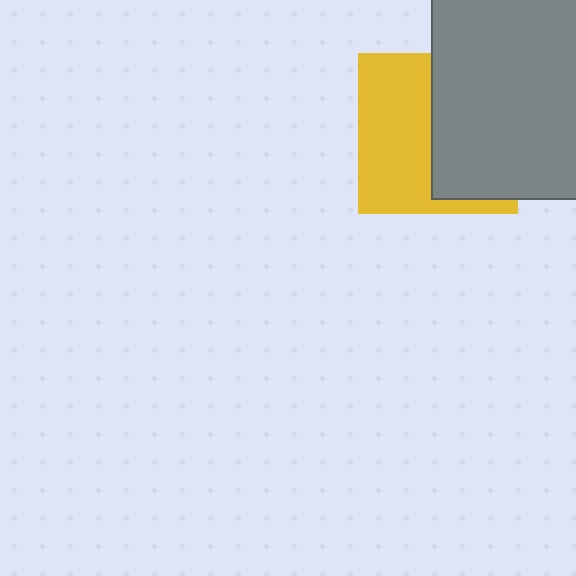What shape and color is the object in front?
The object in front is a gray rectangle.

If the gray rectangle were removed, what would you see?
You would see the complete yellow square.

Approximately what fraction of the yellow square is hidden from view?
Roughly 49% of the yellow square is hidden behind the gray rectangle.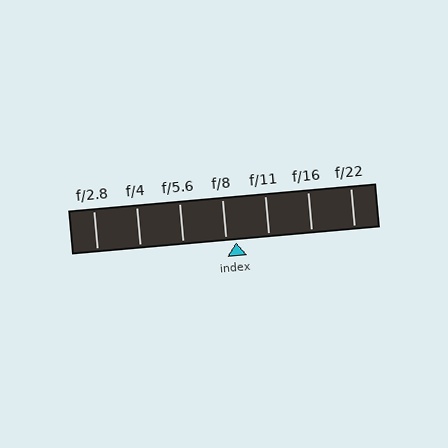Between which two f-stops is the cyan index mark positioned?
The index mark is between f/8 and f/11.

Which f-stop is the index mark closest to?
The index mark is closest to f/8.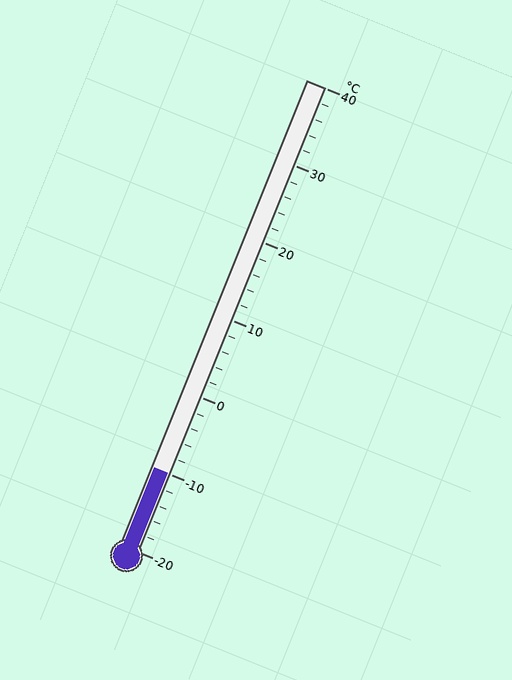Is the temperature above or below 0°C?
The temperature is below 0°C.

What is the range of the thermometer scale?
The thermometer scale ranges from -20°C to 40°C.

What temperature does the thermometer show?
The thermometer shows approximately -10°C.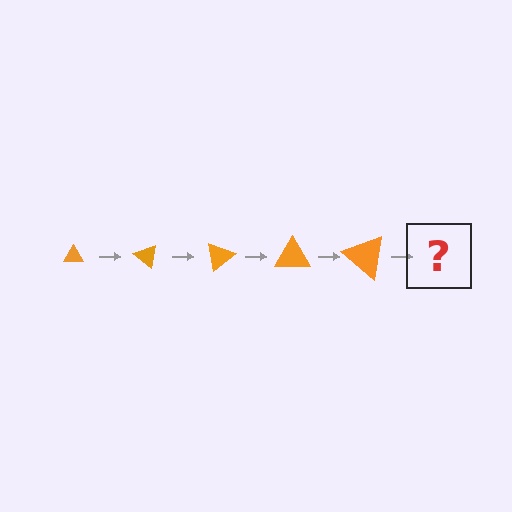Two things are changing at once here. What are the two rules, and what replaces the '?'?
The two rules are that the triangle grows larger each step and it rotates 40 degrees each step. The '?' should be a triangle, larger than the previous one and rotated 200 degrees from the start.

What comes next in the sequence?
The next element should be a triangle, larger than the previous one and rotated 200 degrees from the start.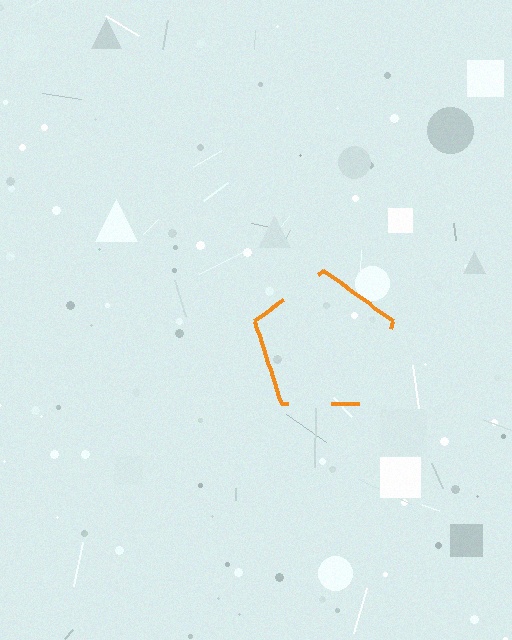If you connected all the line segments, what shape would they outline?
They would outline a pentagon.